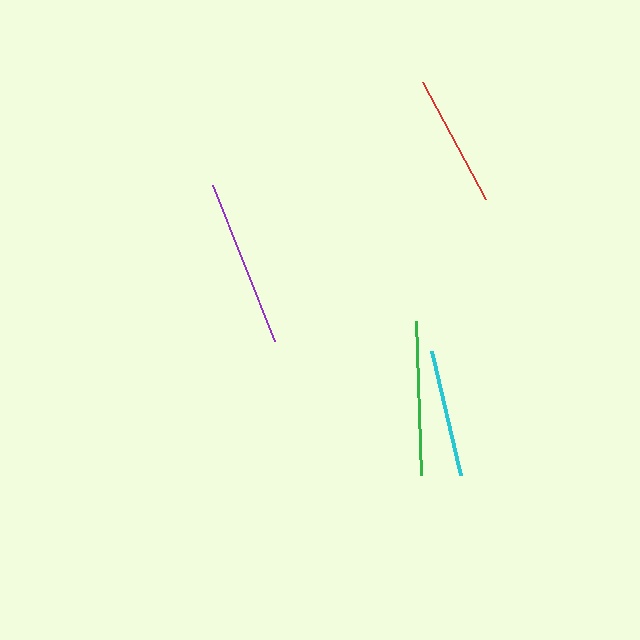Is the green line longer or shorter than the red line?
The green line is longer than the red line.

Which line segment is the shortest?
The cyan line is the shortest at approximately 128 pixels.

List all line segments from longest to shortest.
From longest to shortest: purple, green, red, cyan.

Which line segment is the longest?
The purple line is the longest at approximately 167 pixels.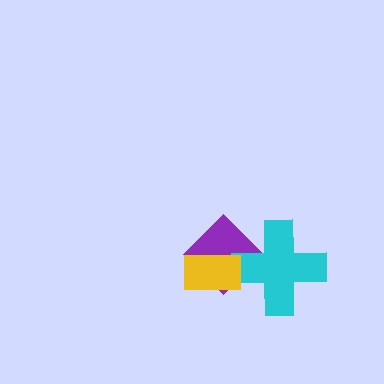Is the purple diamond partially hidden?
Yes, it is partially covered by another shape.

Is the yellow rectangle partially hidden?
No, no other shape covers it.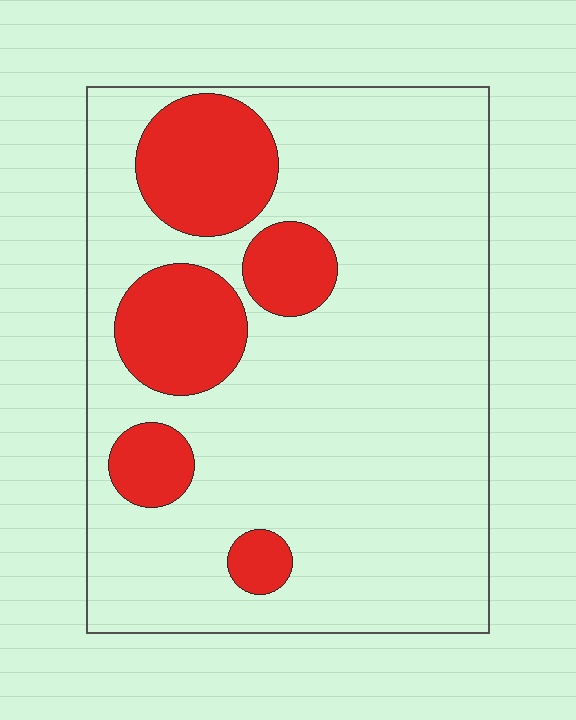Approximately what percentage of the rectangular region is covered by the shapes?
Approximately 20%.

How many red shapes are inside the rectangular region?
5.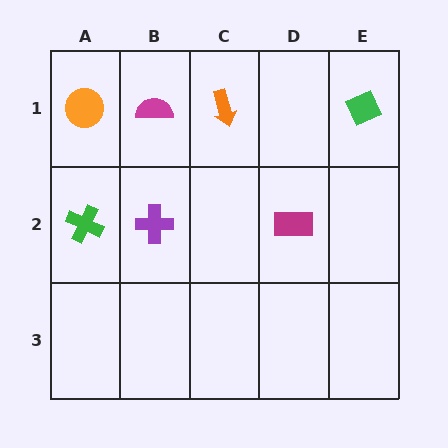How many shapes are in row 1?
4 shapes.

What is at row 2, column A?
A green cross.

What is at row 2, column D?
A magenta rectangle.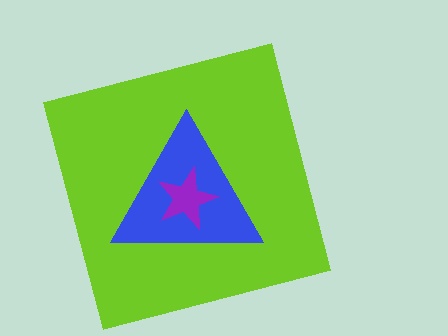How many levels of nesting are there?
3.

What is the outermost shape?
The lime square.